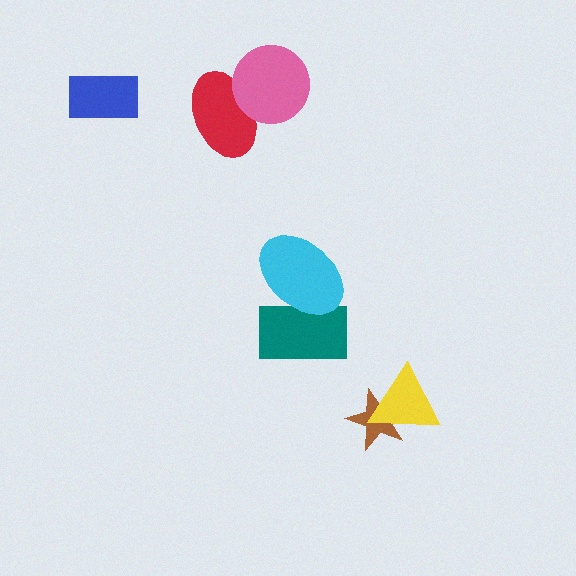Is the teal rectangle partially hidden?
Yes, it is partially covered by another shape.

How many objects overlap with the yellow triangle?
1 object overlaps with the yellow triangle.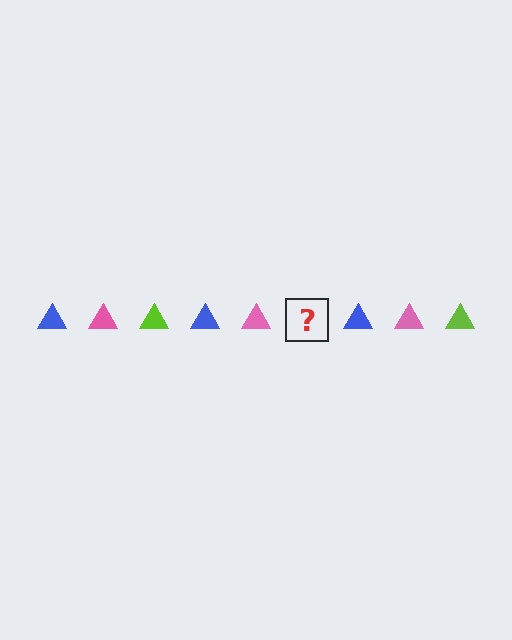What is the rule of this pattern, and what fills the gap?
The rule is that the pattern cycles through blue, pink, lime triangles. The gap should be filled with a lime triangle.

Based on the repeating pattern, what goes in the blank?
The blank should be a lime triangle.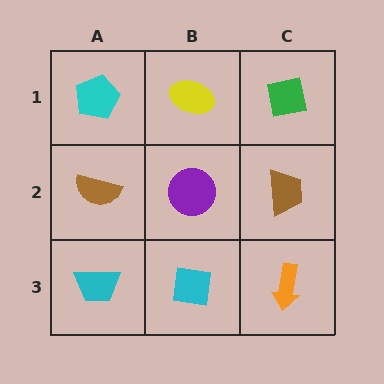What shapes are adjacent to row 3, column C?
A brown trapezoid (row 2, column C), a cyan square (row 3, column B).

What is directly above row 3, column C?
A brown trapezoid.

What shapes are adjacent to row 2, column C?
A green square (row 1, column C), an orange arrow (row 3, column C), a purple circle (row 2, column B).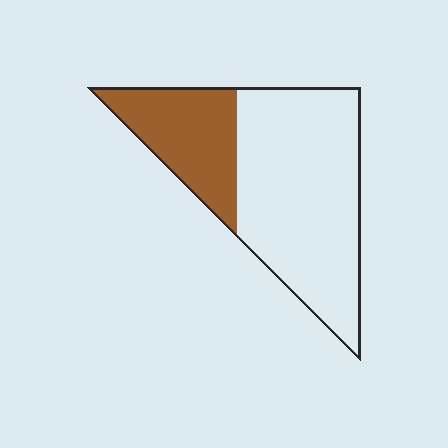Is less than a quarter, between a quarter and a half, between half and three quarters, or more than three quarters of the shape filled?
Between a quarter and a half.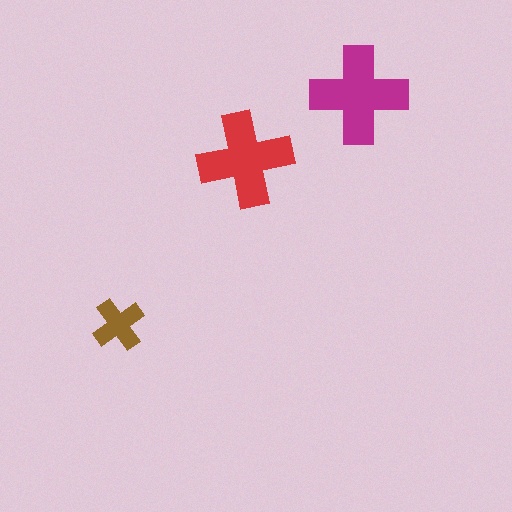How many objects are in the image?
There are 3 objects in the image.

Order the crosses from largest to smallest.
the magenta one, the red one, the brown one.